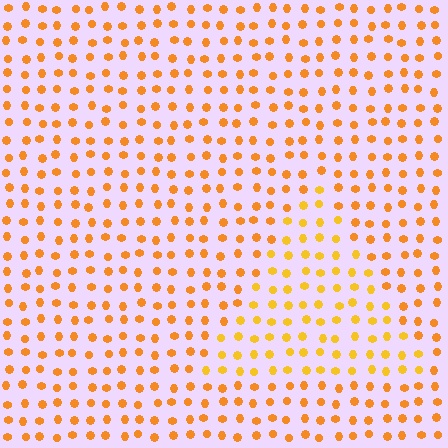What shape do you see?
I see a triangle.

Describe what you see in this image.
The image is filled with small orange elements in a uniform arrangement. A triangle-shaped region is visible where the elements are tinted to a slightly different hue, forming a subtle color boundary.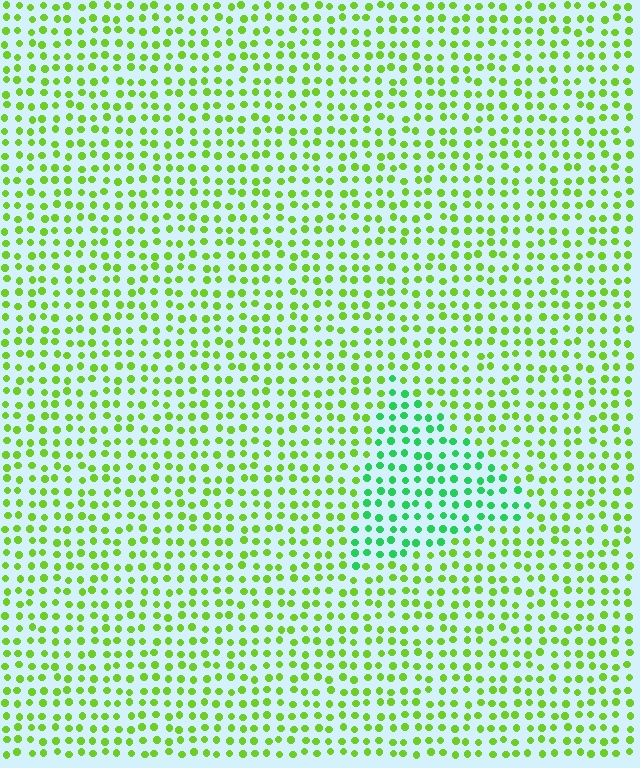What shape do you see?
I see a triangle.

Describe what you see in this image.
The image is filled with small lime elements in a uniform arrangement. A triangle-shaped region is visible where the elements are tinted to a slightly different hue, forming a subtle color boundary.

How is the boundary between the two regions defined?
The boundary is defined purely by a slight shift in hue (about 43 degrees). Spacing, size, and orientation are identical on both sides.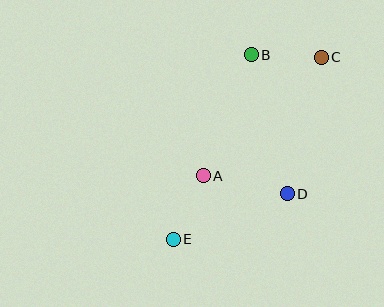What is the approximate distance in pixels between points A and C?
The distance between A and C is approximately 167 pixels.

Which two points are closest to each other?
Points B and C are closest to each other.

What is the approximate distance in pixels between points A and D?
The distance between A and D is approximately 86 pixels.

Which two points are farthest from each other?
Points C and E are farthest from each other.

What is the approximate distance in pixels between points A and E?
The distance between A and E is approximately 70 pixels.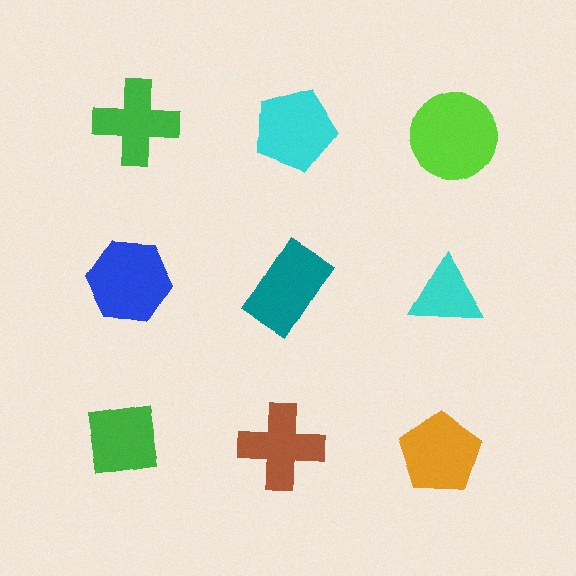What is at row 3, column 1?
A green square.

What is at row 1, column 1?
A green cross.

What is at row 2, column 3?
A cyan triangle.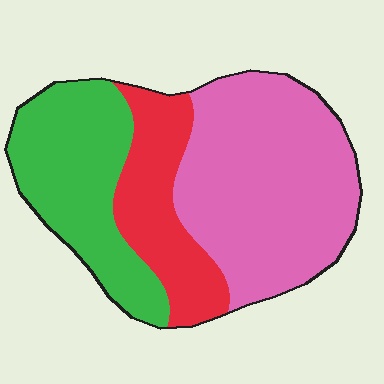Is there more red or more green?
Green.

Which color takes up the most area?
Pink, at roughly 50%.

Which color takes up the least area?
Red, at roughly 20%.